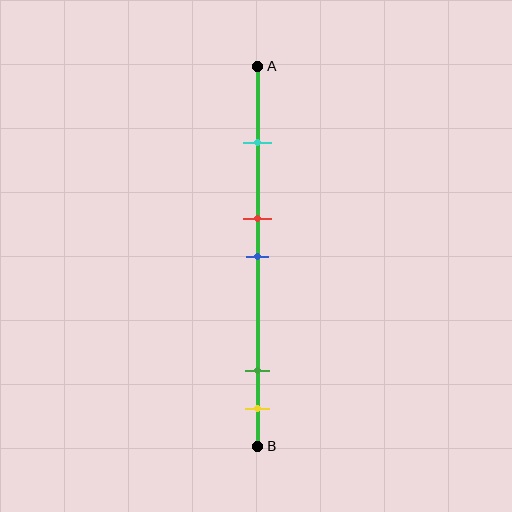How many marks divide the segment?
There are 5 marks dividing the segment.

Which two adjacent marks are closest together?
The red and blue marks are the closest adjacent pair.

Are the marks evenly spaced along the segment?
No, the marks are not evenly spaced.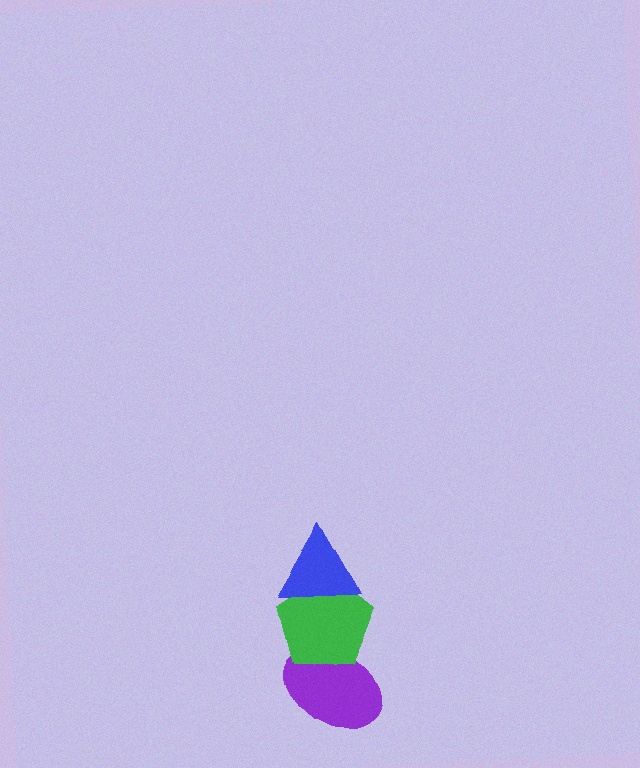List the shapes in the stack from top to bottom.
From top to bottom: the blue triangle, the green pentagon, the purple ellipse.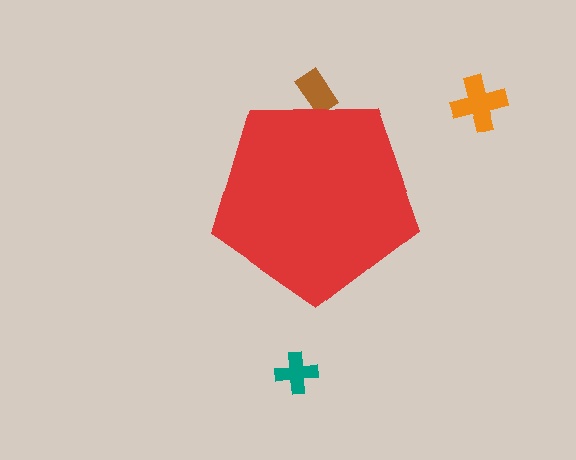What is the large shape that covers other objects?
A red pentagon.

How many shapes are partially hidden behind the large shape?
1 shape is partially hidden.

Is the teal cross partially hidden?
No, the teal cross is fully visible.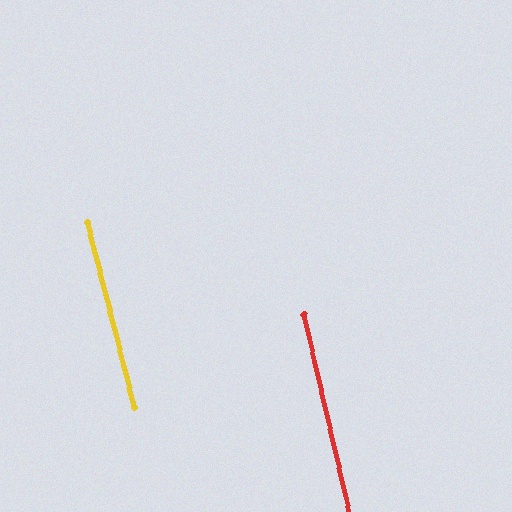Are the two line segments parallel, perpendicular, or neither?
Parallel — their directions differ by only 1.5°.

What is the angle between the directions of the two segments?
Approximately 1 degree.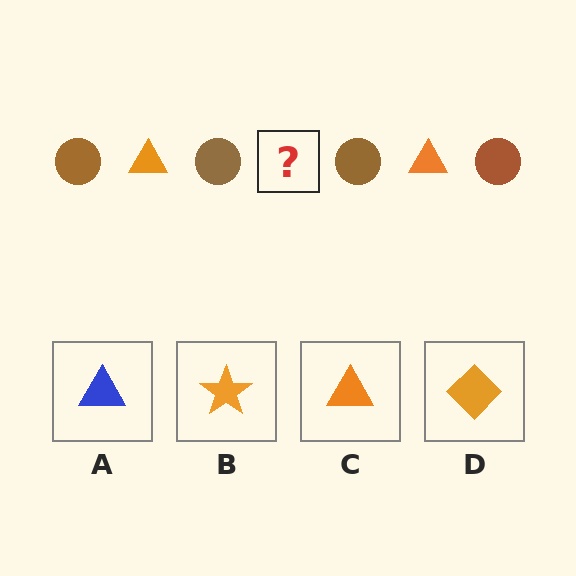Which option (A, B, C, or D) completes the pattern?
C.